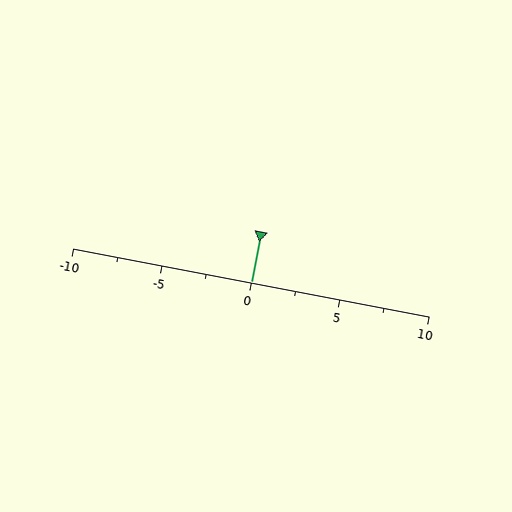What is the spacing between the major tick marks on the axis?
The major ticks are spaced 5 apart.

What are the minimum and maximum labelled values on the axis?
The axis runs from -10 to 10.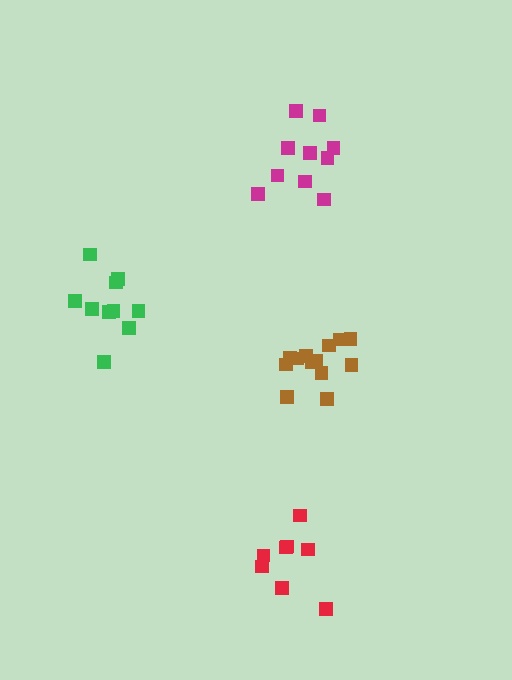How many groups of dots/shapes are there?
There are 4 groups.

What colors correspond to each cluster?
The clusters are colored: magenta, brown, red, green.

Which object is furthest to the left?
The green cluster is leftmost.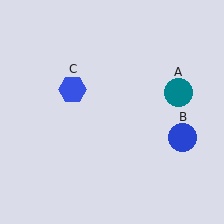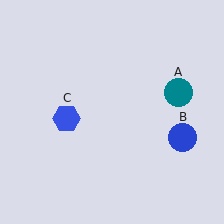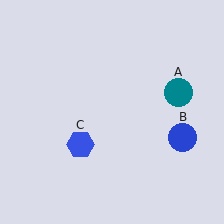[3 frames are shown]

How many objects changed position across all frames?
1 object changed position: blue hexagon (object C).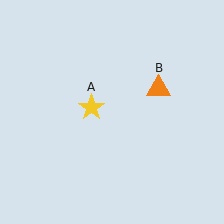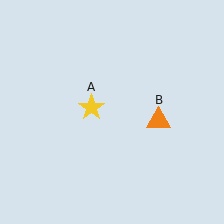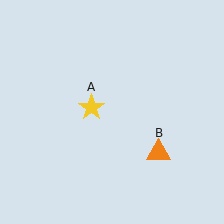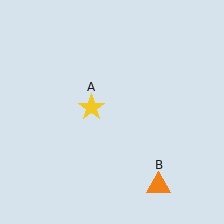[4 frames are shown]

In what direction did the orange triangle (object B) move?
The orange triangle (object B) moved down.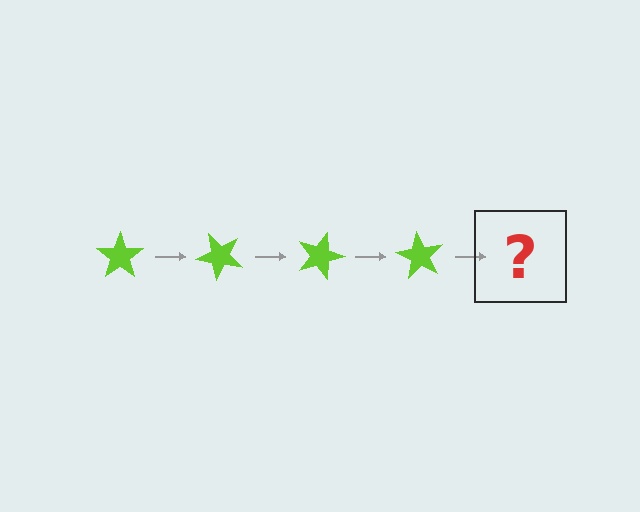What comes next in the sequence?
The next element should be a lime star rotated 180 degrees.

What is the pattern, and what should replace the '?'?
The pattern is that the star rotates 45 degrees each step. The '?' should be a lime star rotated 180 degrees.